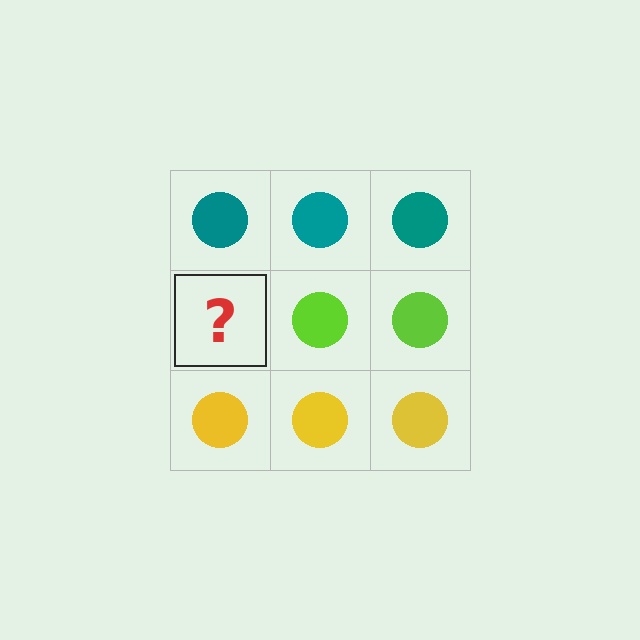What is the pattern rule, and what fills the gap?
The rule is that each row has a consistent color. The gap should be filled with a lime circle.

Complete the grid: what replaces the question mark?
The question mark should be replaced with a lime circle.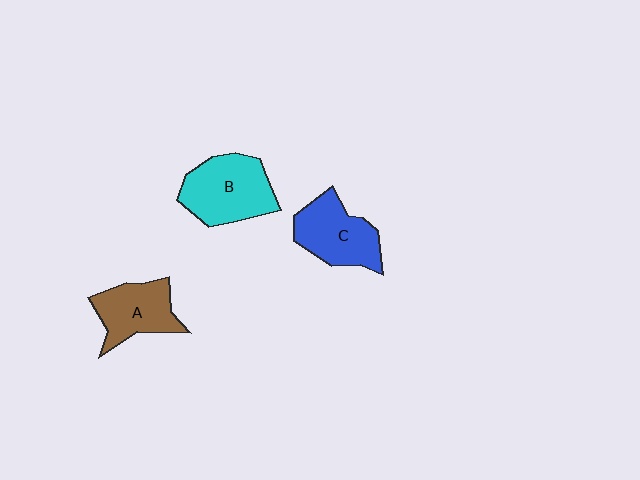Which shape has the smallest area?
Shape A (brown).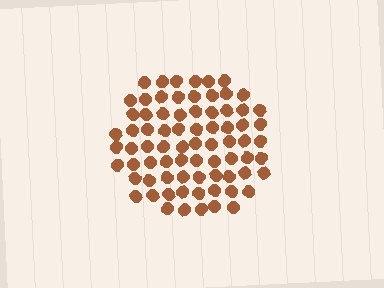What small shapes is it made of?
It is made of small circles.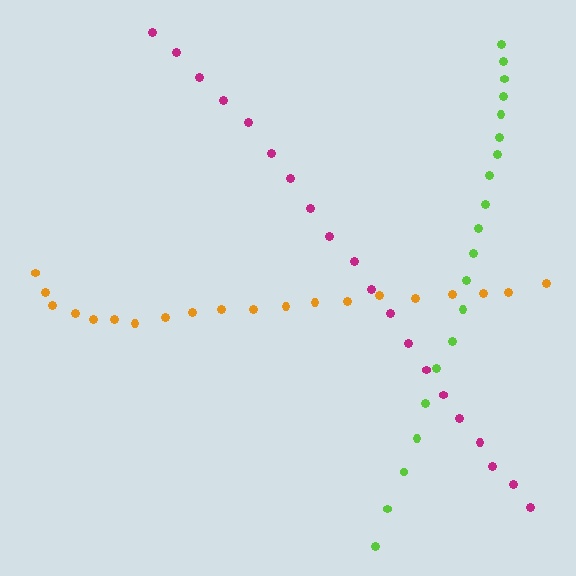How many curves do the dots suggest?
There are 3 distinct paths.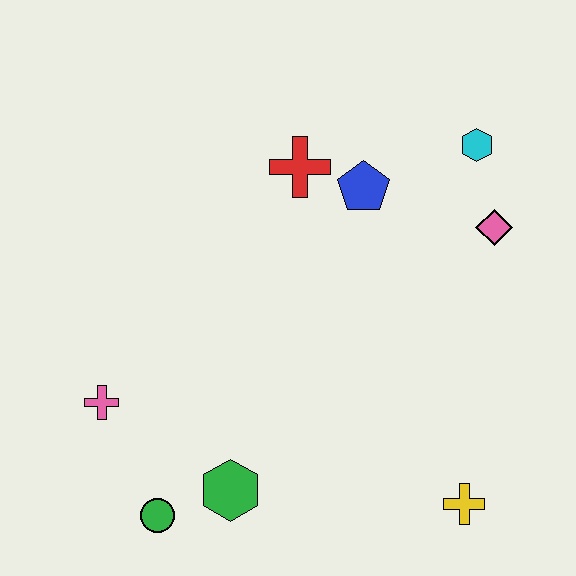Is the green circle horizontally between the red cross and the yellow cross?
No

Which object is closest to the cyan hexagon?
The pink diamond is closest to the cyan hexagon.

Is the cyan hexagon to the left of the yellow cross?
No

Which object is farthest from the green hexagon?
The cyan hexagon is farthest from the green hexagon.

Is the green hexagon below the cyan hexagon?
Yes